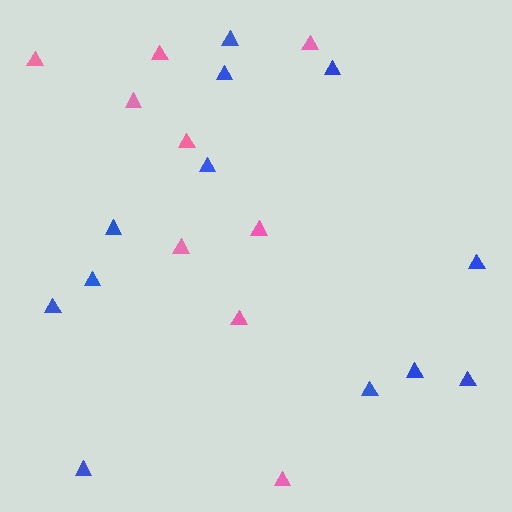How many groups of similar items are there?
There are 2 groups: one group of pink triangles (9) and one group of blue triangles (12).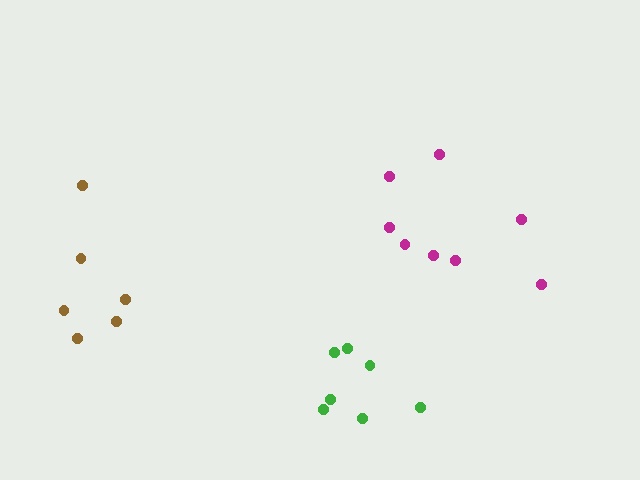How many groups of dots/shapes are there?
There are 3 groups.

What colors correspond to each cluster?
The clusters are colored: brown, magenta, green.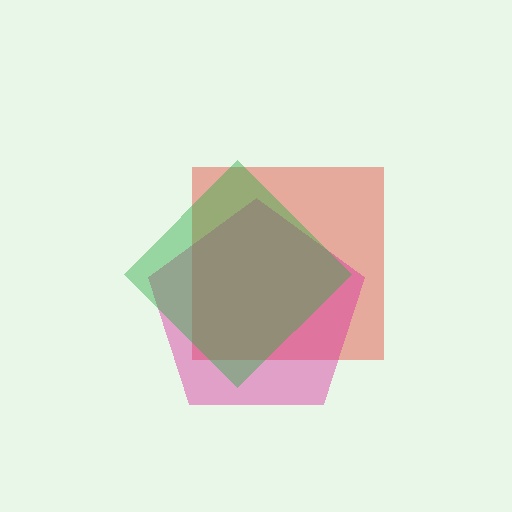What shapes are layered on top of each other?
The layered shapes are: a red square, a magenta pentagon, a green diamond.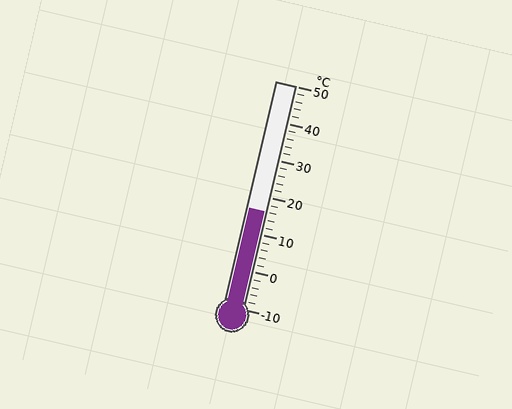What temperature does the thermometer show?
The thermometer shows approximately 16°C.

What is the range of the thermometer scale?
The thermometer scale ranges from -10°C to 50°C.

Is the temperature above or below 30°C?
The temperature is below 30°C.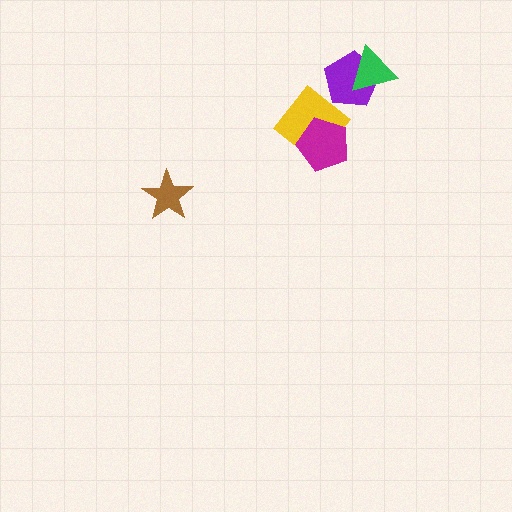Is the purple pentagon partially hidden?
Yes, it is partially covered by another shape.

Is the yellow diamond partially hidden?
Yes, it is partially covered by another shape.